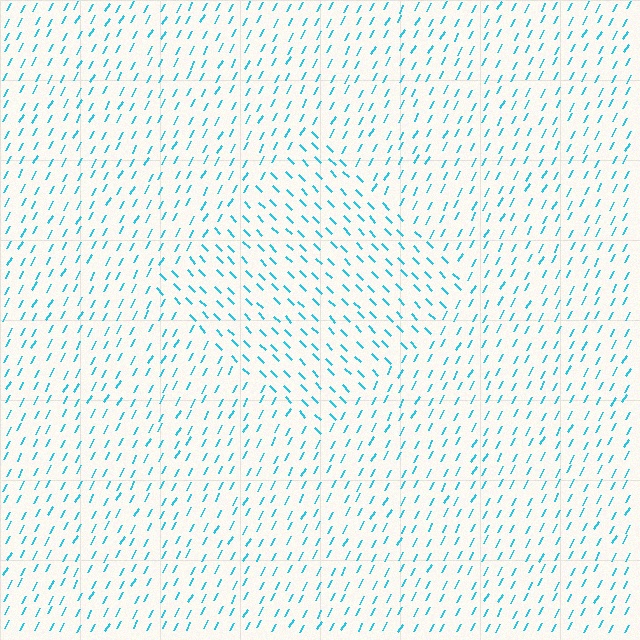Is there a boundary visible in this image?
Yes, there is a texture boundary formed by a change in line orientation.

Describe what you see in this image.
The image is filled with small cyan line segments. A diamond region in the image has lines oriented differently from the surrounding lines, creating a visible texture boundary.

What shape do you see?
I see a diamond.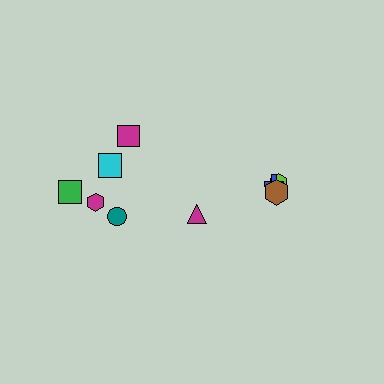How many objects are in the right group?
There are 3 objects.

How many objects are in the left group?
There are 6 objects.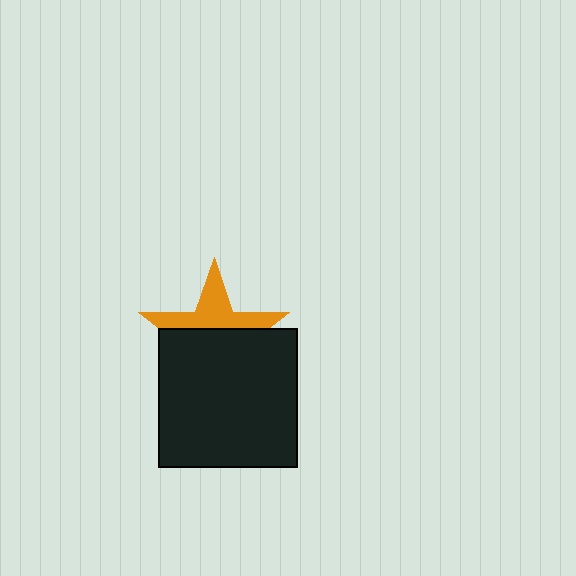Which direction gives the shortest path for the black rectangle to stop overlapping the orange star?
Moving down gives the shortest separation.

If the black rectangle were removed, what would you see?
You would see the complete orange star.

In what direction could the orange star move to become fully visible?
The orange star could move up. That would shift it out from behind the black rectangle entirely.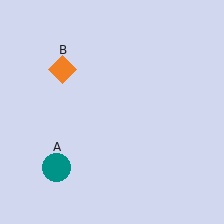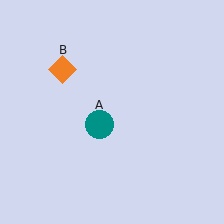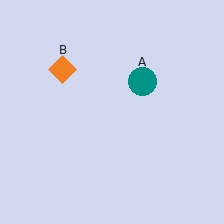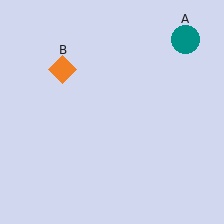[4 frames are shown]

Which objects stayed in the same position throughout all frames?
Orange diamond (object B) remained stationary.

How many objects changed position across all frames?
1 object changed position: teal circle (object A).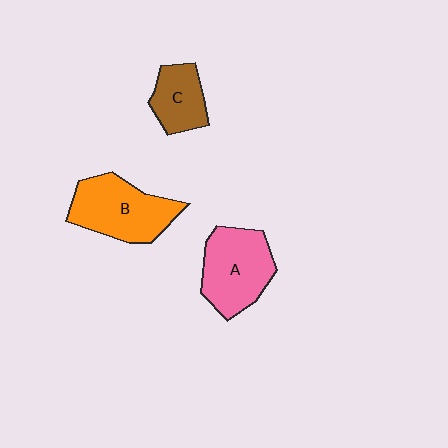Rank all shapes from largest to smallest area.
From largest to smallest: B (orange), A (pink), C (brown).